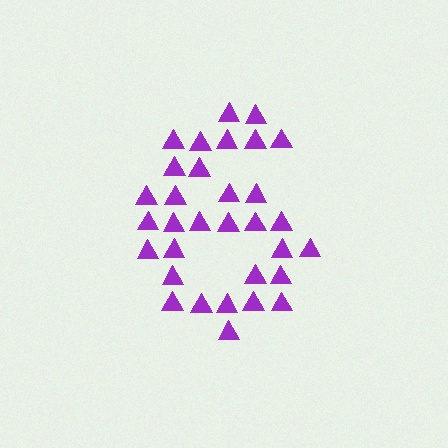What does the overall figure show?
The overall figure shows the digit 6.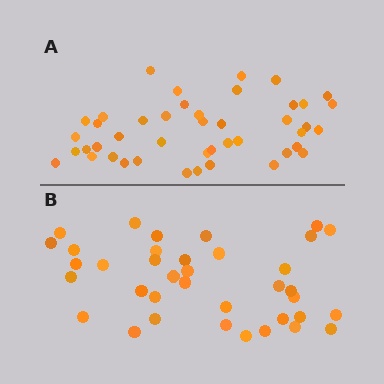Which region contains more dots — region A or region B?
Region A (the top region) has more dots.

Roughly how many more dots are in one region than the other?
Region A has roughly 8 or so more dots than region B.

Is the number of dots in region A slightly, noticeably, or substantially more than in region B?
Region A has only slightly more — the two regions are fairly close. The ratio is roughly 1.2 to 1.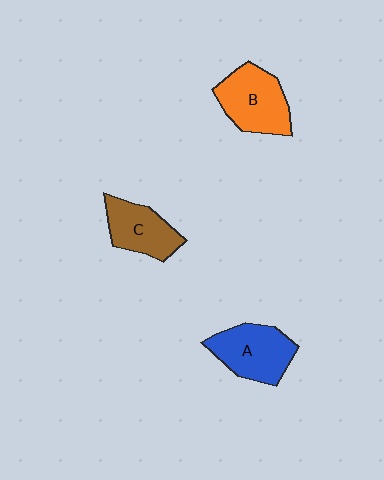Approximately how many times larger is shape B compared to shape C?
Approximately 1.2 times.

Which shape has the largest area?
Shape B (orange).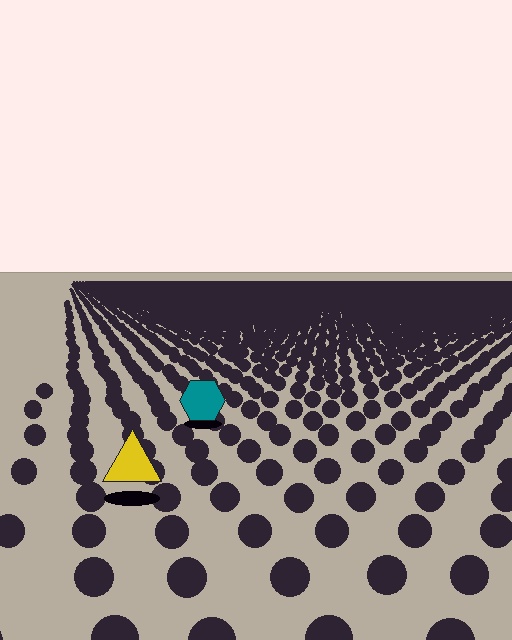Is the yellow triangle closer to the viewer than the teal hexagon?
Yes. The yellow triangle is closer — you can tell from the texture gradient: the ground texture is coarser near it.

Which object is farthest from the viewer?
The teal hexagon is farthest from the viewer. It appears smaller and the ground texture around it is denser.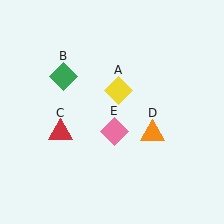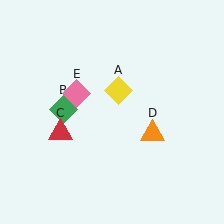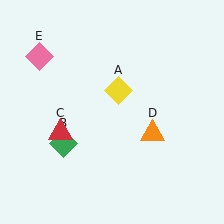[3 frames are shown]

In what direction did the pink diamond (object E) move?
The pink diamond (object E) moved up and to the left.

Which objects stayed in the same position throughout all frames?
Yellow diamond (object A) and red triangle (object C) and orange triangle (object D) remained stationary.